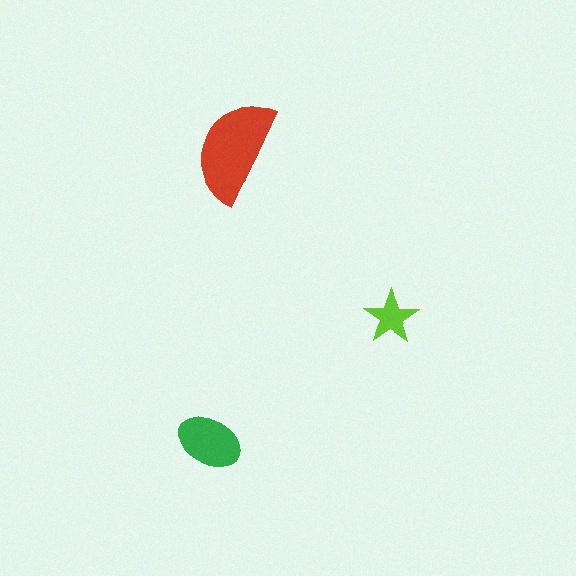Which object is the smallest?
The lime star.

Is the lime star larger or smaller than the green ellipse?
Smaller.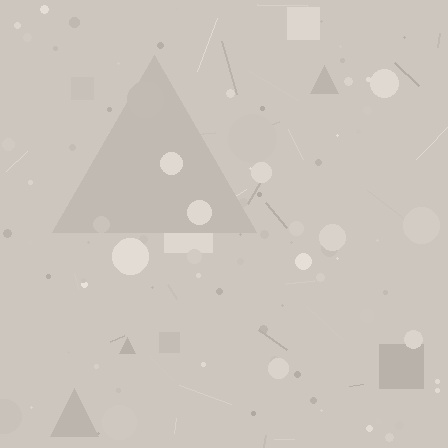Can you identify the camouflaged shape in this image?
The camouflaged shape is a triangle.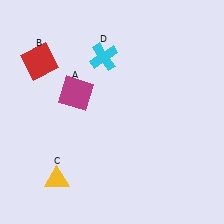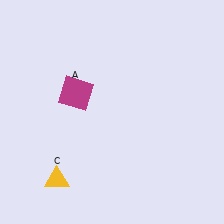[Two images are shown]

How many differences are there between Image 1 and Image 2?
There are 2 differences between the two images.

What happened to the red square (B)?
The red square (B) was removed in Image 2. It was in the top-left area of Image 1.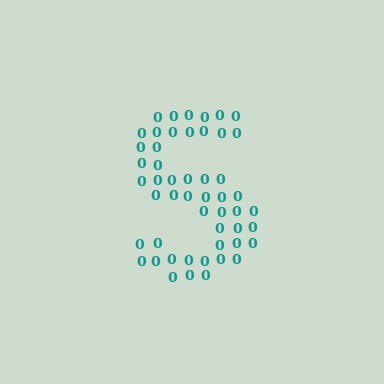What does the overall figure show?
The overall figure shows the letter S.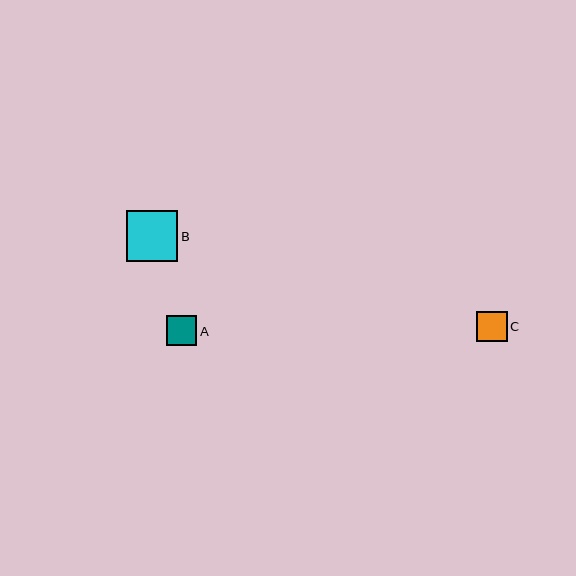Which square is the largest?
Square B is the largest with a size of approximately 51 pixels.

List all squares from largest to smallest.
From largest to smallest: B, C, A.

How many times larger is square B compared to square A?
Square B is approximately 1.7 times the size of square A.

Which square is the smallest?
Square A is the smallest with a size of approximately 30 pixels.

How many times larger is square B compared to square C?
Square B is approximately 1.7 times the size of square C.